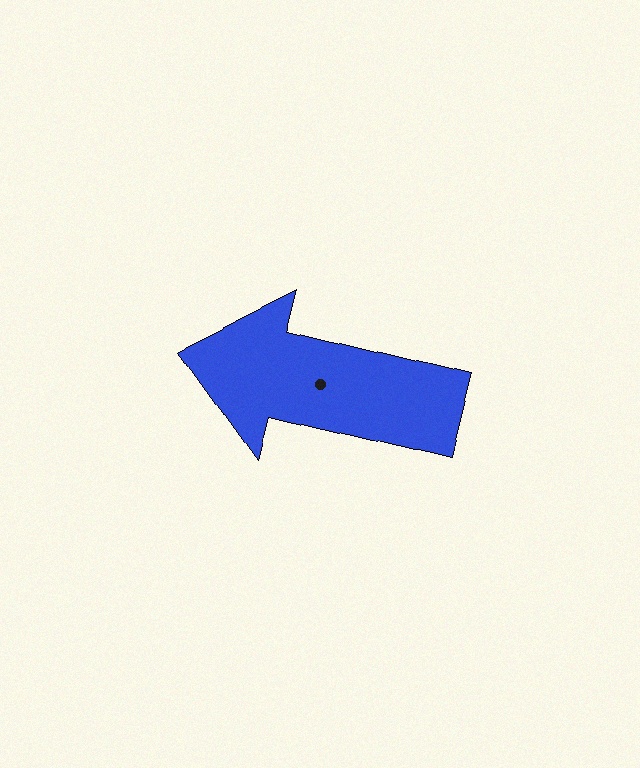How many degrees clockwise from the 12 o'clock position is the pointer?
Approximately 284 degrees.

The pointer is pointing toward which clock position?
Roughly 9 o'clock.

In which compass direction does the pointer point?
West.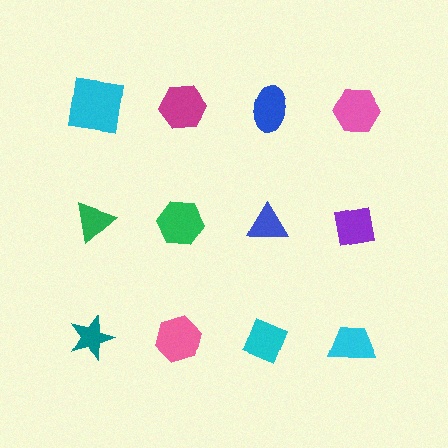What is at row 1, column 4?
A pink hexagon.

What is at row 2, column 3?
A blue triangle.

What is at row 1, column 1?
A cyan square.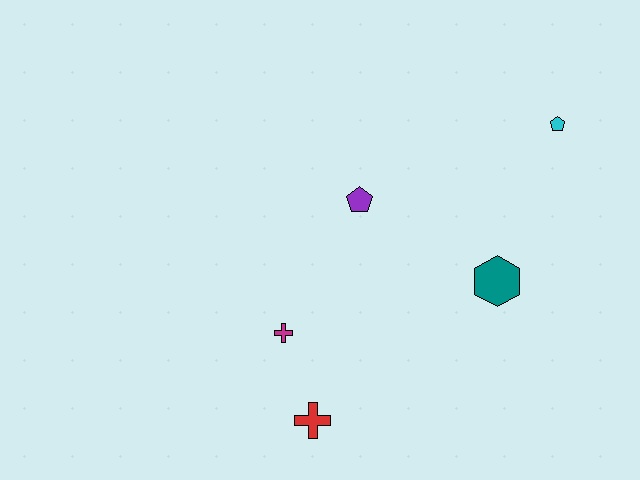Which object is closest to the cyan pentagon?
The teal hexagon is closest to the cyan pentagon.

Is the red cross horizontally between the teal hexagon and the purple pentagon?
No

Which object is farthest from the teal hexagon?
The red cross is farthest from the teal hexagon.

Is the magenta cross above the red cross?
Yes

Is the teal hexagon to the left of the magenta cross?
No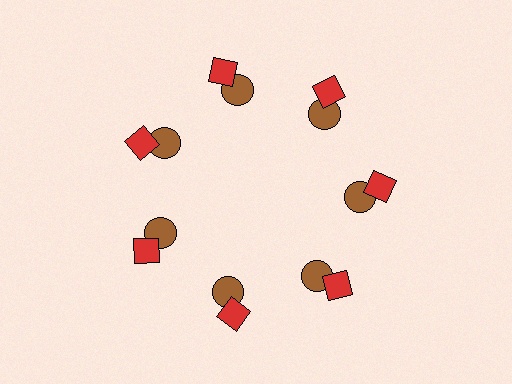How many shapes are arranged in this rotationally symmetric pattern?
There are 14 shapes, arranged in 7 groups of 2.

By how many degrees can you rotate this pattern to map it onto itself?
The pattern maps onto itself every 51 degrees of rotation.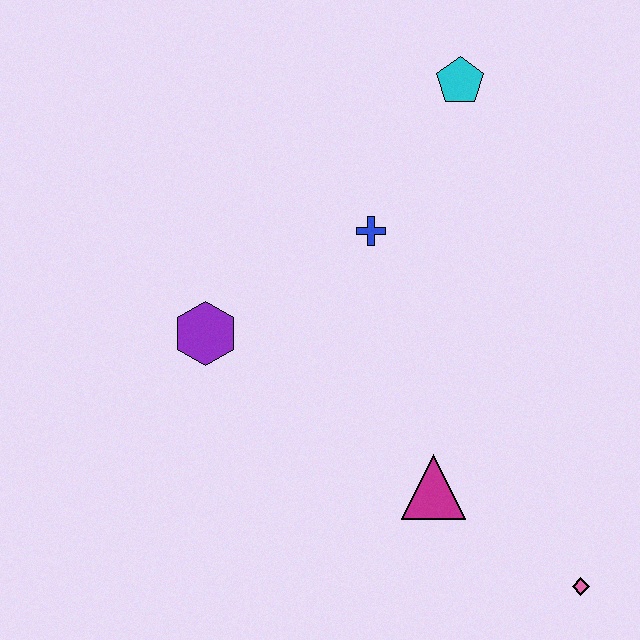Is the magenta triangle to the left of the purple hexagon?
No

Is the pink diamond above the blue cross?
No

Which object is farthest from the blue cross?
The pink diamond is farthest from the blue cross.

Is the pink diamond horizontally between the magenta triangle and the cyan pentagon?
No